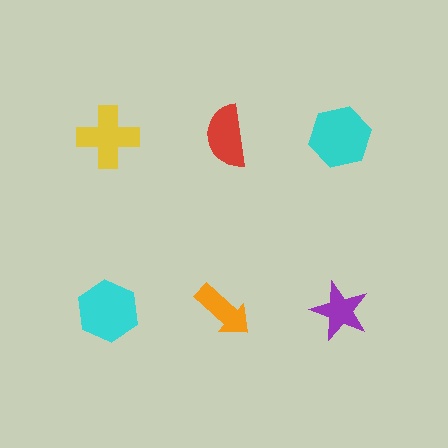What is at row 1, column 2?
A red semicircle.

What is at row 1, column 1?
A yellow cross.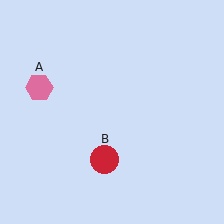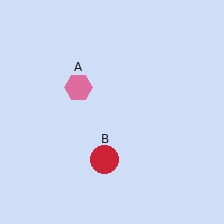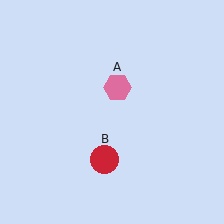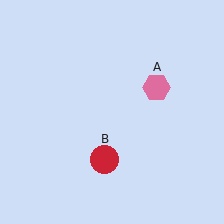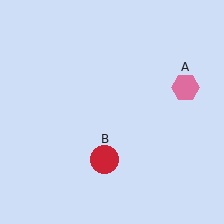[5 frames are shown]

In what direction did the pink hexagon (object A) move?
The pink hexagon (object A) moved right.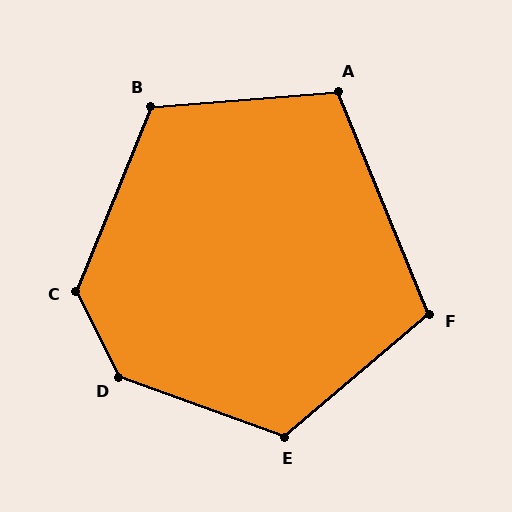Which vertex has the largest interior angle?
D, at approximately 136 degrees.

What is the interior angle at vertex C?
Approximately 132 degrees (obtuse).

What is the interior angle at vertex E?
Approximately 120 degrees (obtuse).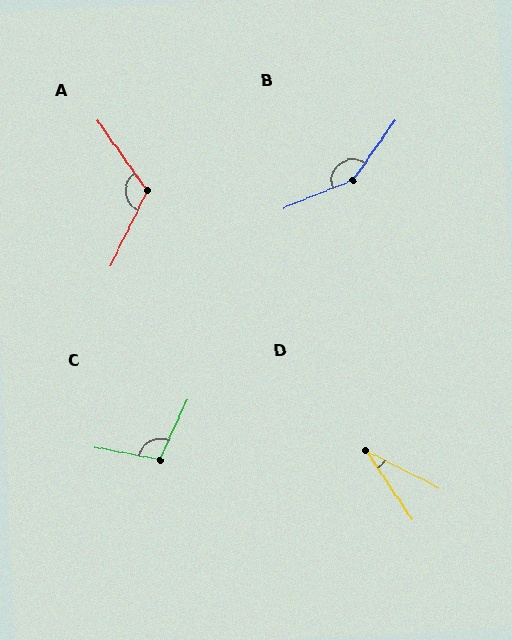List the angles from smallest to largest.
D (30°), C (104°), A (118°), B (147°).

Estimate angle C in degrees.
Approximately 104 degrees.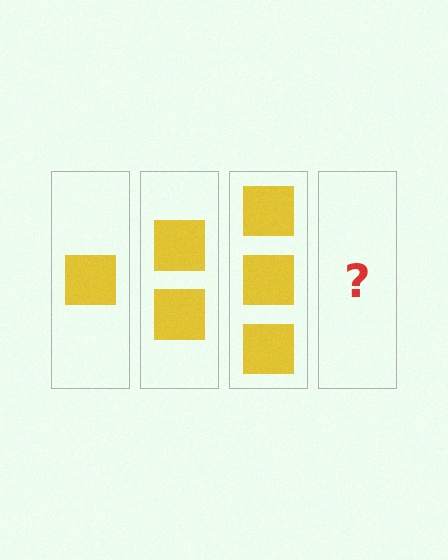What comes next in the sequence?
The next element should be 4 squares.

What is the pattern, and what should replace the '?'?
The pattern is that each step adds one more square. The '?' should be 4 squares.